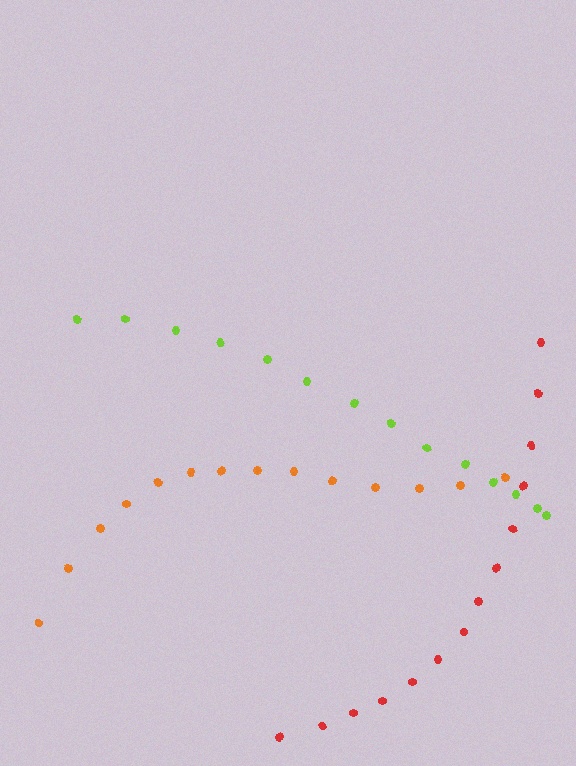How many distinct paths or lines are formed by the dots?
There are 3 distinct paths.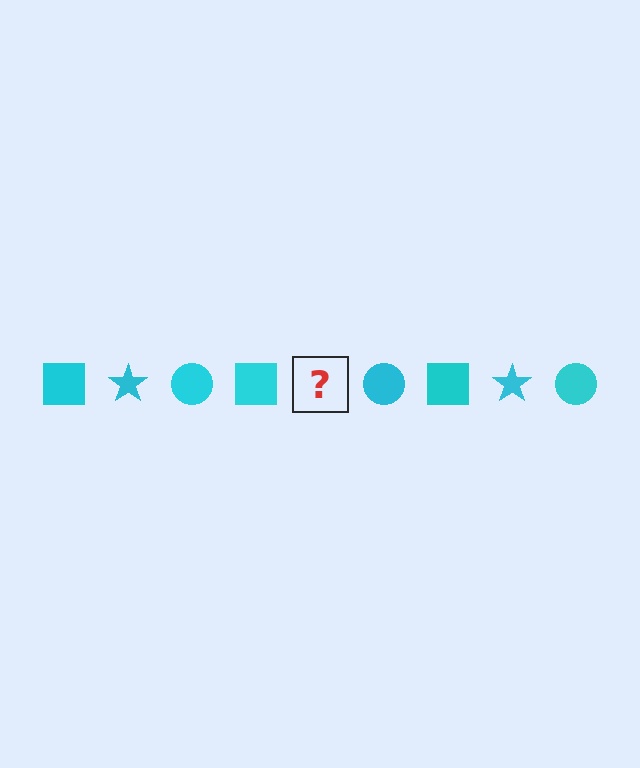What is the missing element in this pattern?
The missing element is a cyan star.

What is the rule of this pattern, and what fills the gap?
The rule is that the pattern cycles through square, star, circle shapes in cyan. The gap should be filled with a cyan star.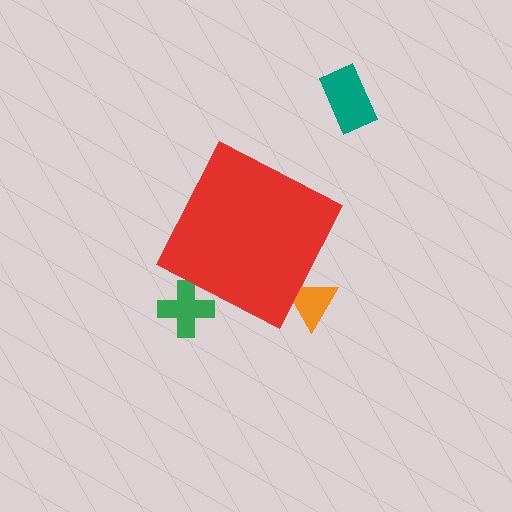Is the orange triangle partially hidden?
Yes, the orange triangle is partially hidden behind the red diamond.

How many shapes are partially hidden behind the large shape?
2 shapes are partially hidden.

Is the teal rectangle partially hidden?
No, the teal rectangle is fully visible.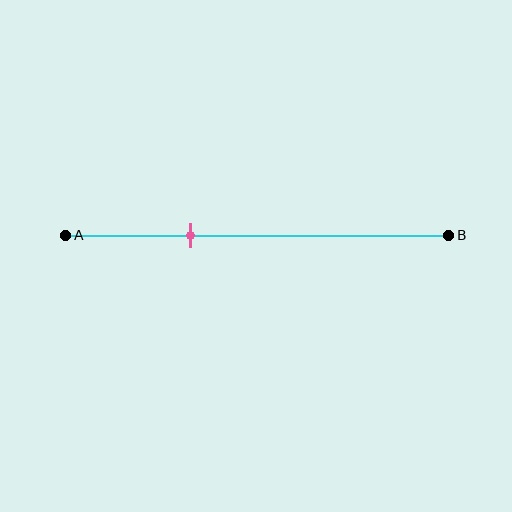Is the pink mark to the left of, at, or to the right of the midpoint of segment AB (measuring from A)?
The pink mark is to the left of the midpoint of segment AB.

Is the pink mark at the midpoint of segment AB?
No, the mark is at about 35% from A, not at the 50% midpoint.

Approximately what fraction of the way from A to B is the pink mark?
The pink mark is approximately 35% of the way from A to B.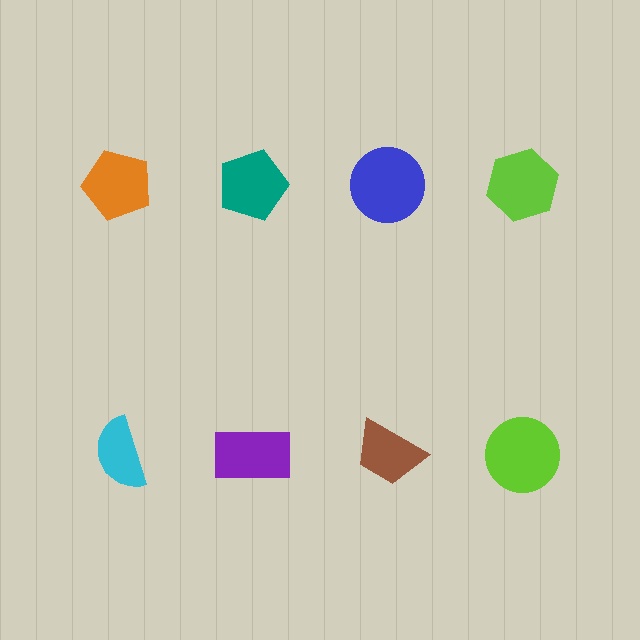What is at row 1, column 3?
A blue circle.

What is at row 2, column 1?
A cyan semicircle.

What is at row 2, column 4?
A lime circle.